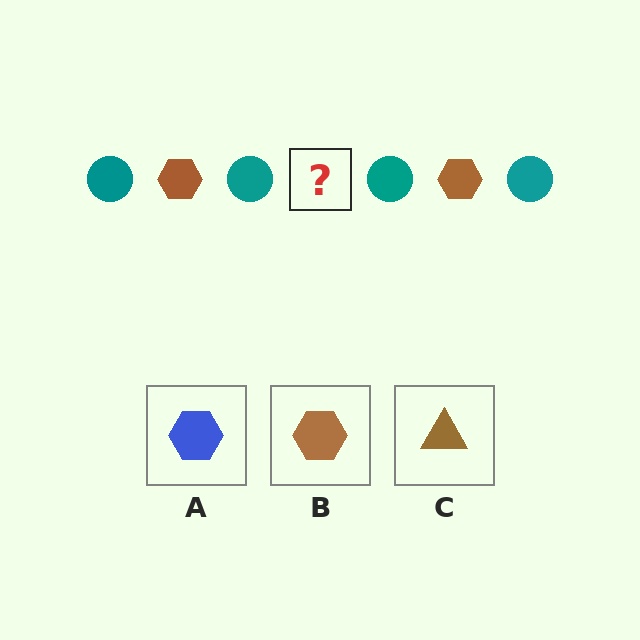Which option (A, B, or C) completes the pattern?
B.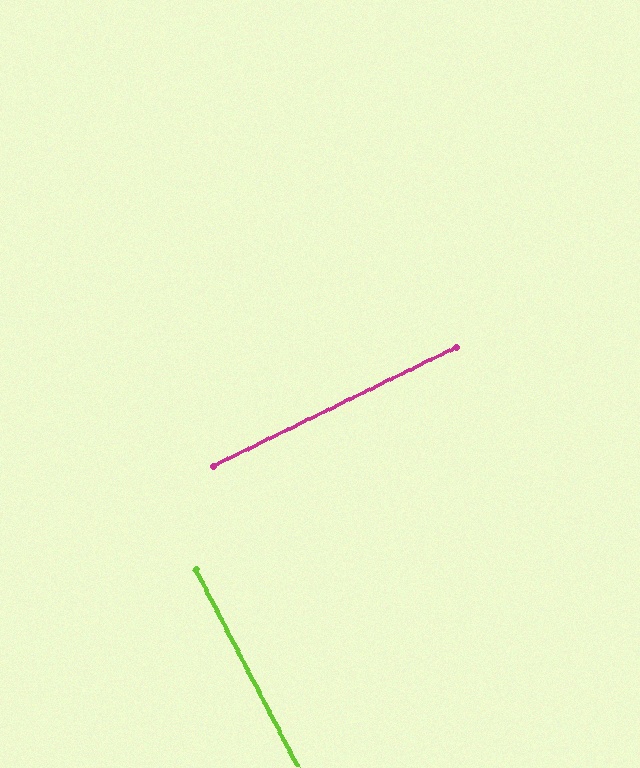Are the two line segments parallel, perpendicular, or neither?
Perpendicular — they meet at approximately 89°.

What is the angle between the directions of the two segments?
Approximately 89 degrees.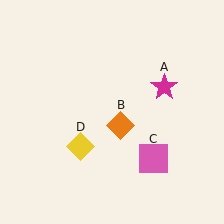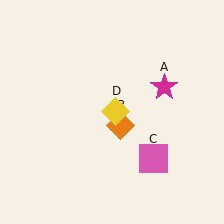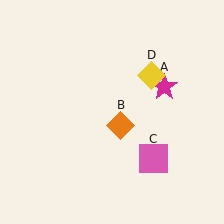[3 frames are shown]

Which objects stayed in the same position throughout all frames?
Magenta star (object A) and orange diamond (object B) and pink square (object C) remained stationary.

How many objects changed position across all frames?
1 object changed position: yellow diamond (object D).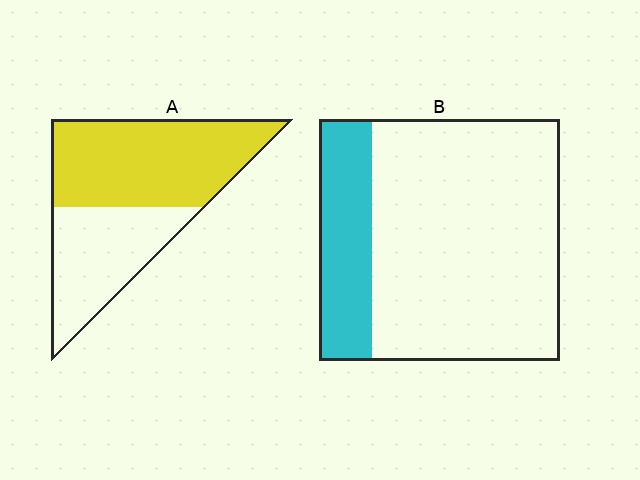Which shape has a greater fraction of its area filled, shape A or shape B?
Shape A.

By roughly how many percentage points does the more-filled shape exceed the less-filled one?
By roughly 35 percentage points (A over B).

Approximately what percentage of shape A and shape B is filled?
A is approximately 60% and B is approximately 20%.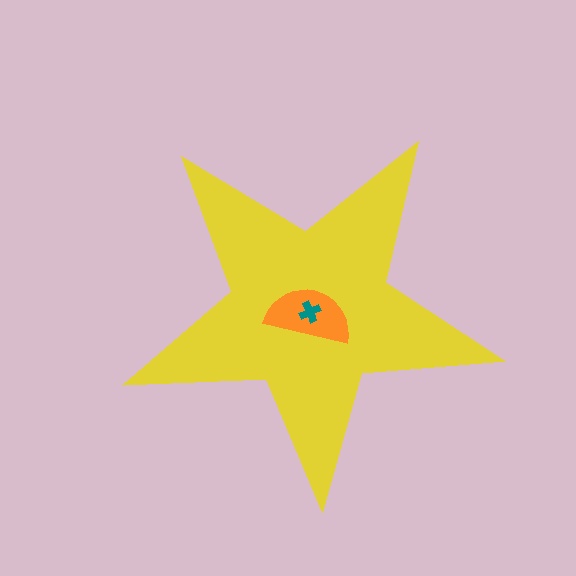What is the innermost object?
The teal cross.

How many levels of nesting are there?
3.